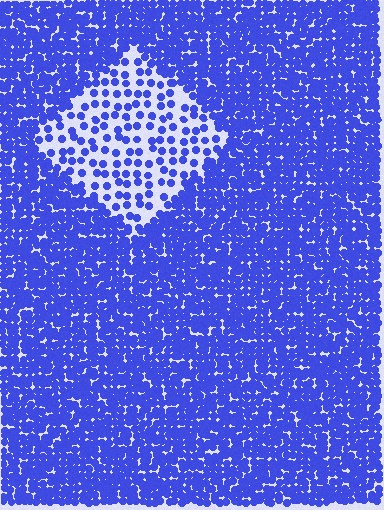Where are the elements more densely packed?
The elements are more densely packed outside the diamond boundary.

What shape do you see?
I see a diamond.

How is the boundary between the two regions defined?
The boundary is defined by a change in element density (approximately 2.9x ratio). All elements are the same color, size, and shape.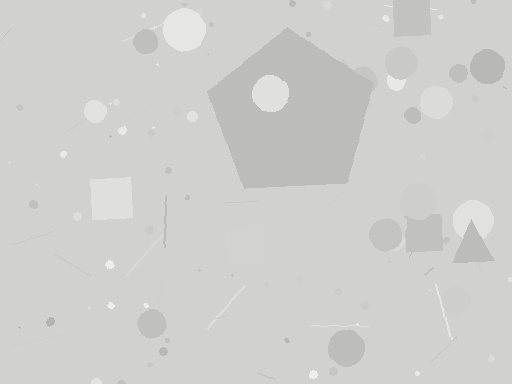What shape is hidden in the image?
A pentagon is hidden in the image.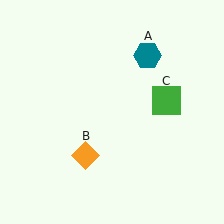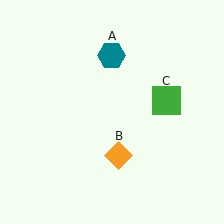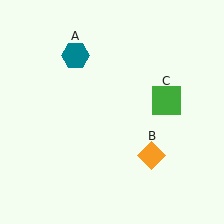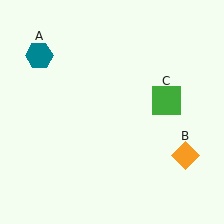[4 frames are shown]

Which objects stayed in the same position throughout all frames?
Green square (object C) remained stationary.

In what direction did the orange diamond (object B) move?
The orange diamond (object B) moved right.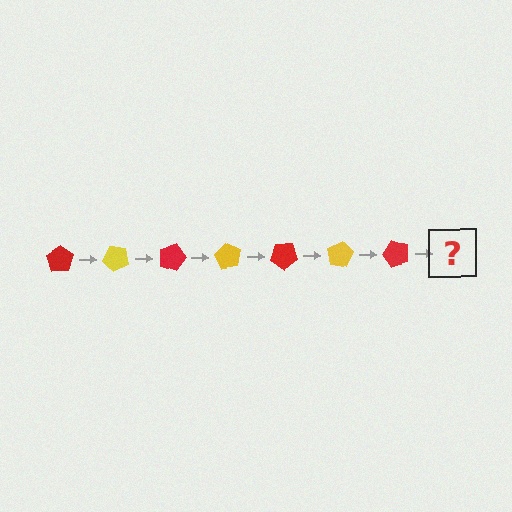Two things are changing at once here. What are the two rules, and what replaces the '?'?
The two rules are that it rotates 45 degrees each step and the color cycles through red and yellow. The '?' should be a yellow pentagon, rotated 315 degrees from the start.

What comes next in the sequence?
The next element should be a yellow pentagon, rotated 315 degrees from the start.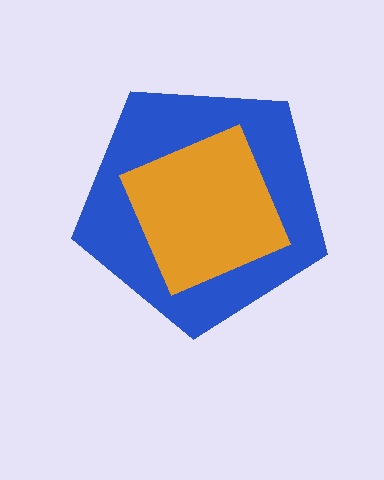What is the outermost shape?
The blue pentagon.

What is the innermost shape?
The orange square.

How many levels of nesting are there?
2.